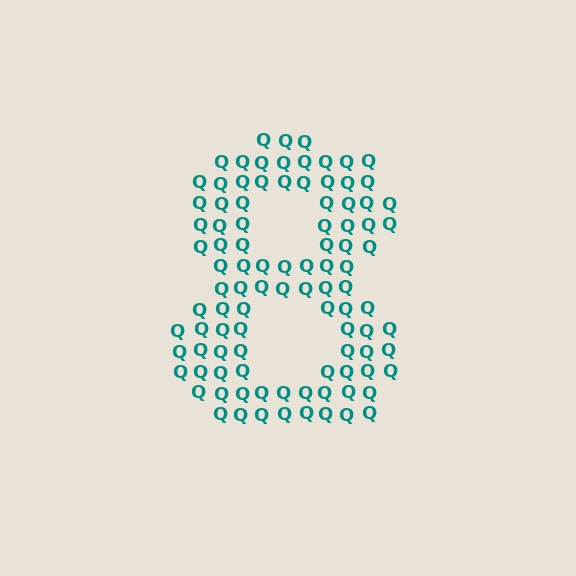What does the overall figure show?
The overall figure shows the digit 8.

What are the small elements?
The small elements are letter Q's.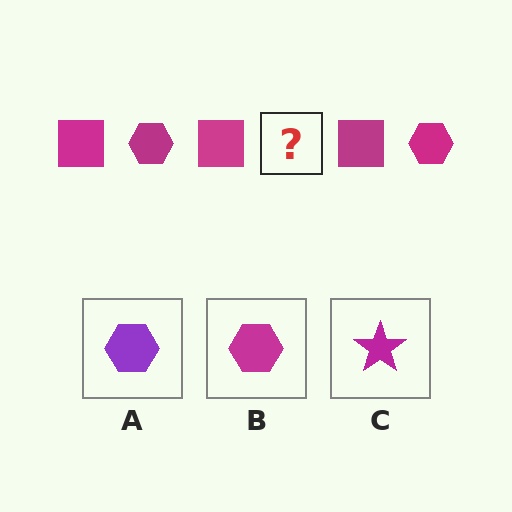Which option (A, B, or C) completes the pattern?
B.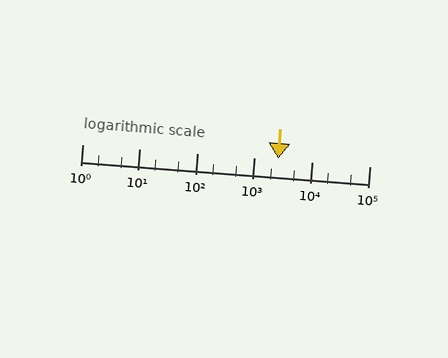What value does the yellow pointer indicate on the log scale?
The pointer indicates approximately 2600.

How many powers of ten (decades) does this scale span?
The scale spans 5 decades, from 1 to 100000.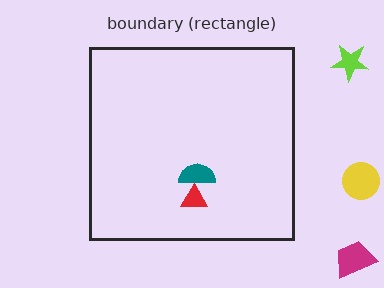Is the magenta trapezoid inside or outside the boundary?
Outside.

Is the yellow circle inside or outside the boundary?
Outside.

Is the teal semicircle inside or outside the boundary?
Inside.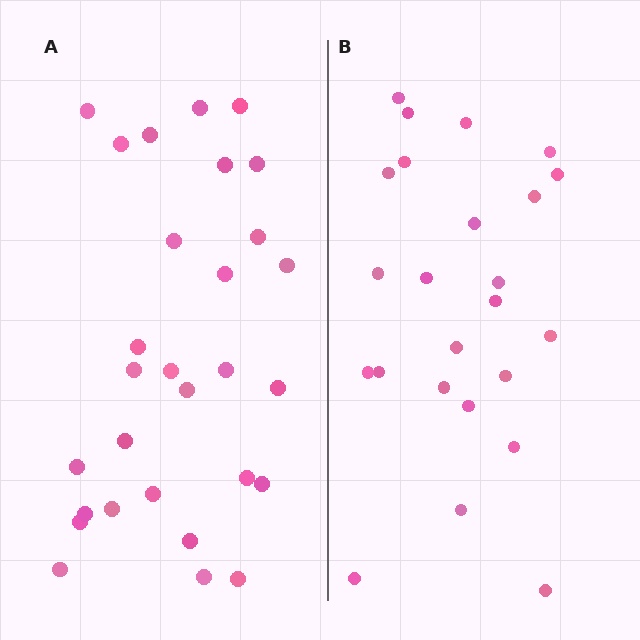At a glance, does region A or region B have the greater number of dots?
Region A (the left region) has more dots.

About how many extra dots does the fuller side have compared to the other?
Region A has about 5 more dots than region B.